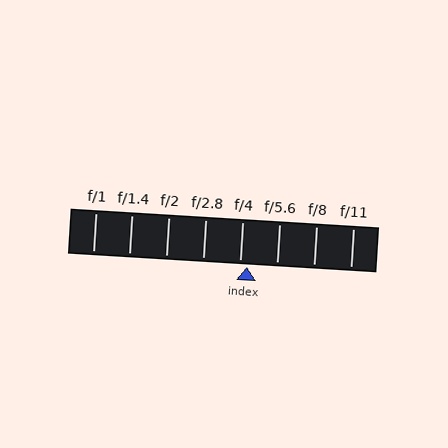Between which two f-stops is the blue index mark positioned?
The index mark is between f/4 and f/5.6.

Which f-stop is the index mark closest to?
The index mark is closest to f/4.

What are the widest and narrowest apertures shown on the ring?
The widest aperture shown is f/1 and the narrowest is f/11.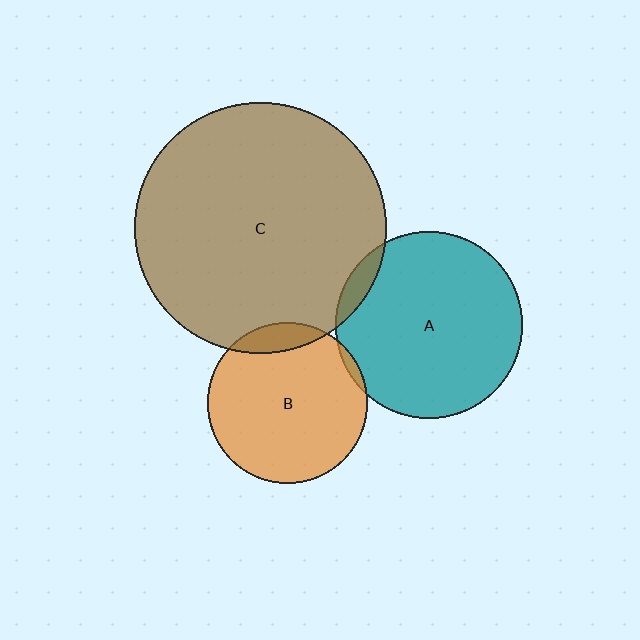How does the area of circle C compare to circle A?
Approximately 1.8 times.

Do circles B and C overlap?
Yes.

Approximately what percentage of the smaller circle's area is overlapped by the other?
Approximately 10%.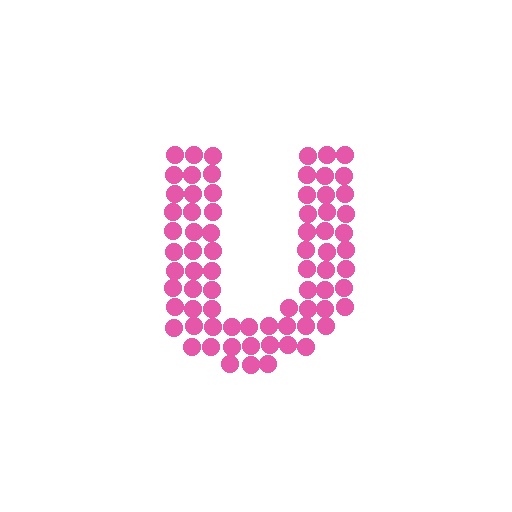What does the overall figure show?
The overall figure shows the letter U.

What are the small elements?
The small elements are circles.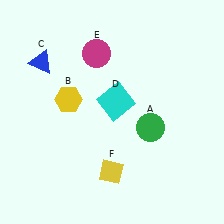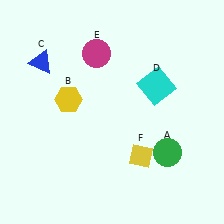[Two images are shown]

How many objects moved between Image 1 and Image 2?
3 objects moved between the two images.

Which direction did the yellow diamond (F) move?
The yellow diamond (F) moved right.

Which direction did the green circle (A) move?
The green circle (A) moved down.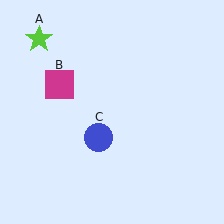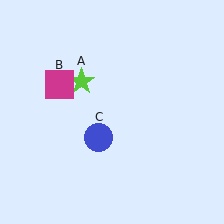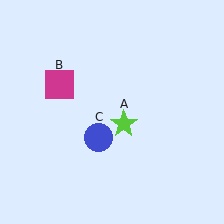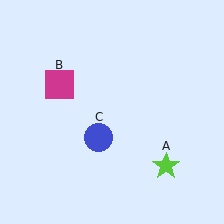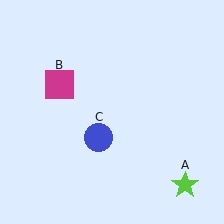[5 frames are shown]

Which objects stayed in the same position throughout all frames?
Magenta square (object B) and blue circle (object C) remained stationary.